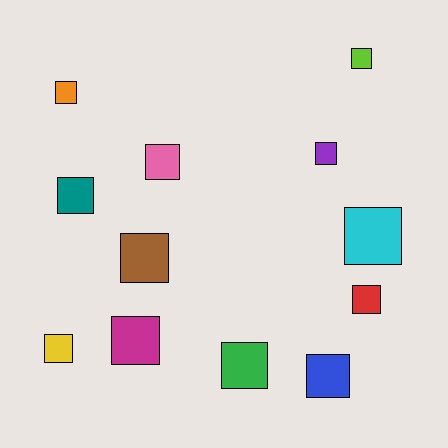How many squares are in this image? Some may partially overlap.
There are 12 squares.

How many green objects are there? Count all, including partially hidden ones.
There is 1 green object.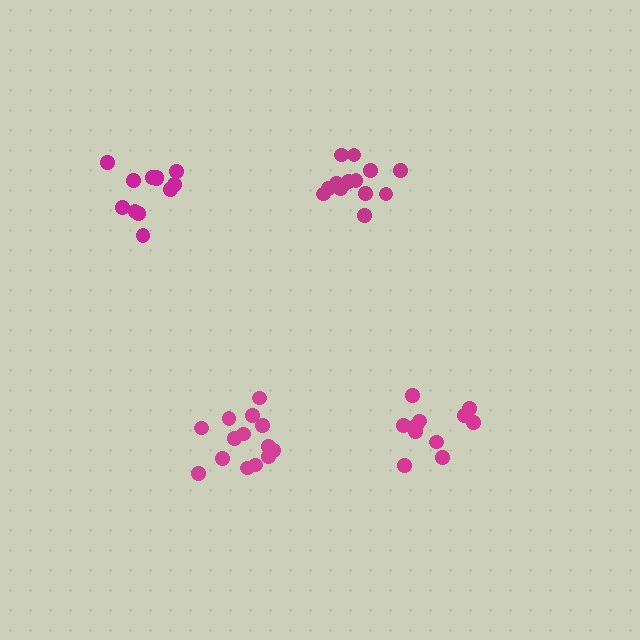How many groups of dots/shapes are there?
There are 4 groups.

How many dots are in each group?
Group 1: 14 dots, Group 2: 14 dots, Group 3: 11 dots, Group 4: 12 dots (51 total).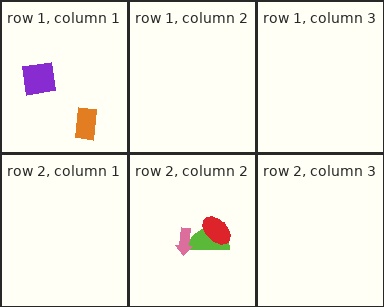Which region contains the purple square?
The row 1, column 1 region.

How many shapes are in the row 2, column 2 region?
3.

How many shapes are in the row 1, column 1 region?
2.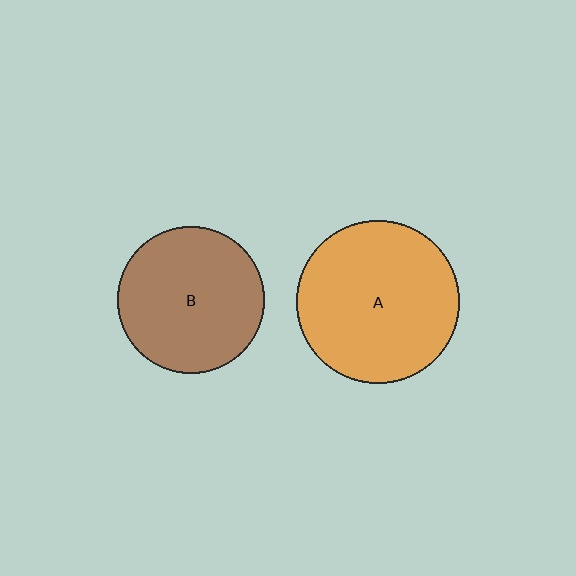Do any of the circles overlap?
No, none of the circles overlap.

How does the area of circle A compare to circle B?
Approximately 1.2 times.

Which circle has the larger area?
Circle A (orange).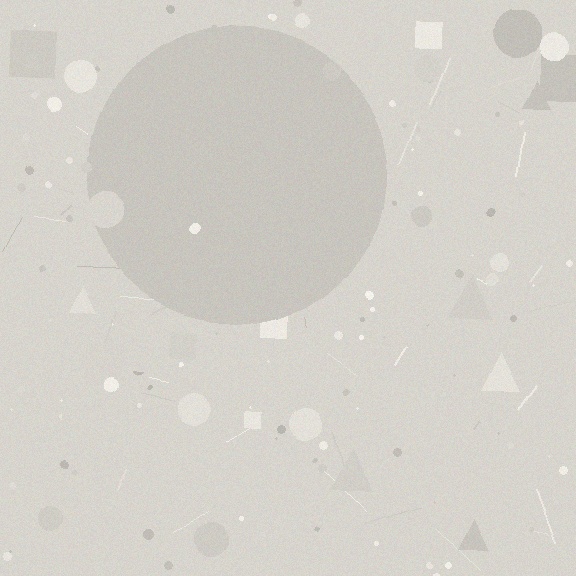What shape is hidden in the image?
A circle is hidden in the image.